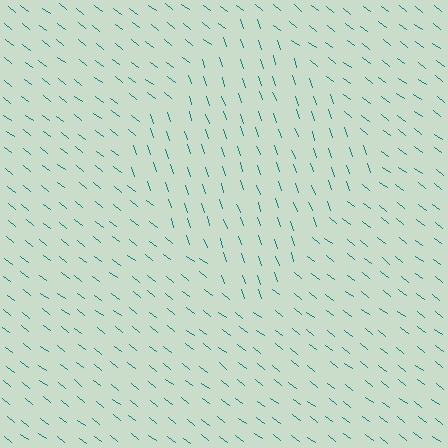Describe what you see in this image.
The image is filled with small teal line segments. A diamond region in the image has lines oriented differently from the surrounding lines, creating a visible texture boundary.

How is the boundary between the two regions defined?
The boundary is defined purely by a change in line orientation (approximately 33 degrees difference). All lines are the same color and thickness.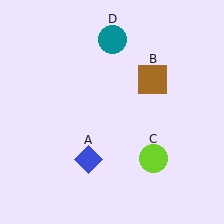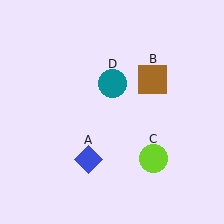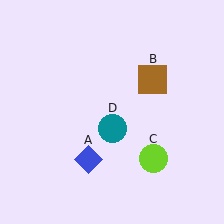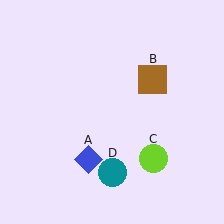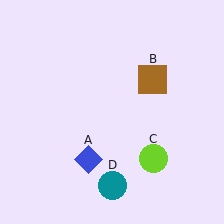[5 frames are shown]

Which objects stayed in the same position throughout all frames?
Blue diamond (object A) and brown square (object B) and lime circle (object C) remained stationary.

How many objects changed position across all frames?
1 object changed position: teal circle (object D).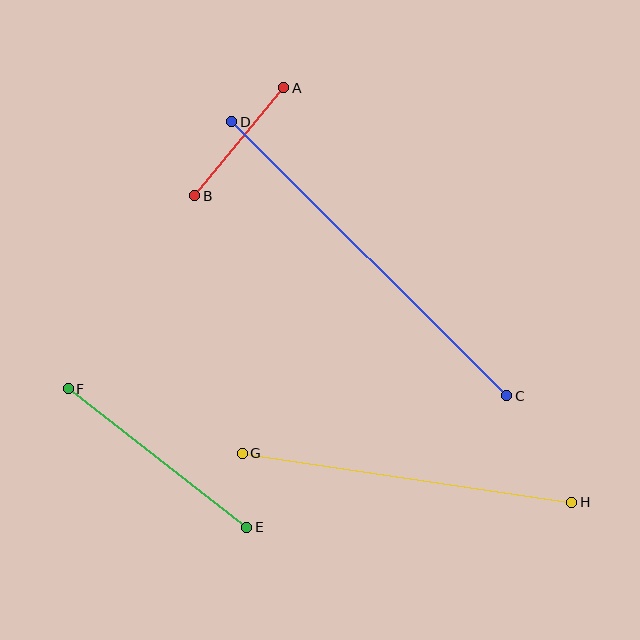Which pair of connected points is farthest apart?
Points C and D are farthest apart.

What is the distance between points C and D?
The distance is approximately 388 pixels.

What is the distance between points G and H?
The distance is approximately 333 pixels.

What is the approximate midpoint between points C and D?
The midpoint is at approximately (369, 259) pixels.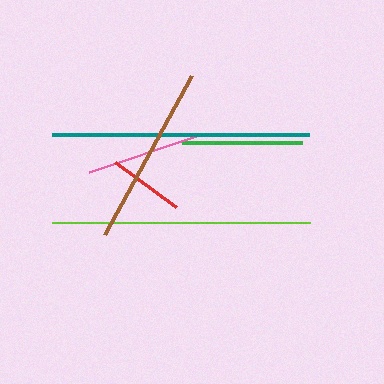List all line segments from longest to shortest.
From longest to shortest: lime, teal, brown, green, pink, red.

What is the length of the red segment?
The red segment is approximately 76 pixels long.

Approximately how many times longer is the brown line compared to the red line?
The brown line is approximately 2.4 times the length of the red line.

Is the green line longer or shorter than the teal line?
The teal line is longer than the green line.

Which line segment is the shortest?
The red line is the shortest at approximately 76 pixels.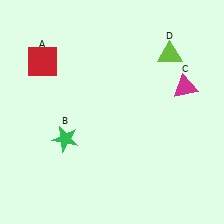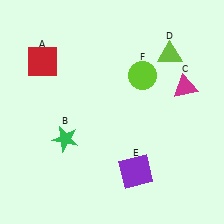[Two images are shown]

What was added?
A purple square (E), a lime circle (F) were added in Image 2.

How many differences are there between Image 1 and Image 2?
There are 2 differences between the two images.